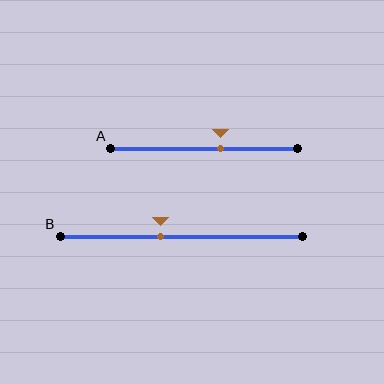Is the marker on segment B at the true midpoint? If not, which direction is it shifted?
No, the marker on segment B is shifted to the left by about 9% of the segment length.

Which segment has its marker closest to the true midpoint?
Segment B has its marker closest to the true midpoint.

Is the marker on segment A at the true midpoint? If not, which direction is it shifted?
No, the marker on segment A is shifted to the right by about 9% of the segment length.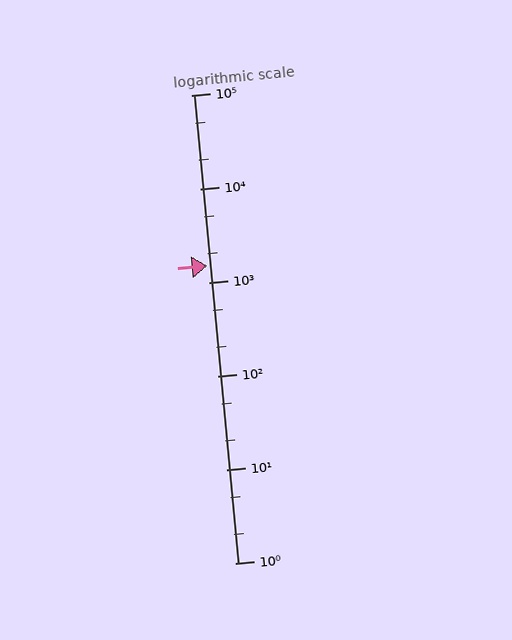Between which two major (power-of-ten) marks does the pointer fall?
The pointer is between 1000 and 10000.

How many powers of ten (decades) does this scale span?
The scale spans 5 decades, from 1 to 100000.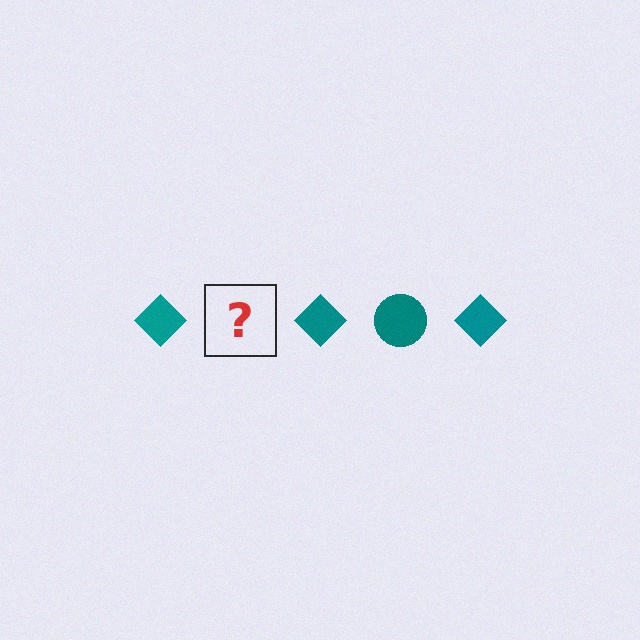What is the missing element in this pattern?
The missing element is a teal circle.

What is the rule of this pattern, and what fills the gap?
The rule is that the pattern cycles through diamond, circle shapes in teal. The gap should be filled with a teal circle.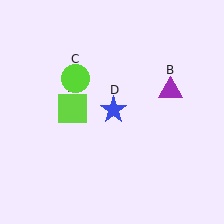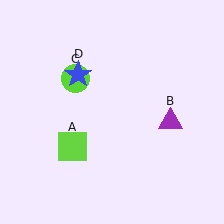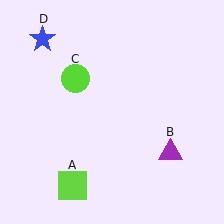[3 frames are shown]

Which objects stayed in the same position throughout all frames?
Lime circle (object C) remained stationary.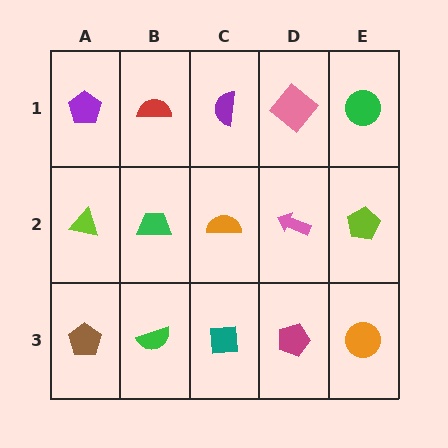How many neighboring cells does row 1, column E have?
2.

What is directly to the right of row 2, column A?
A green trapezoid.